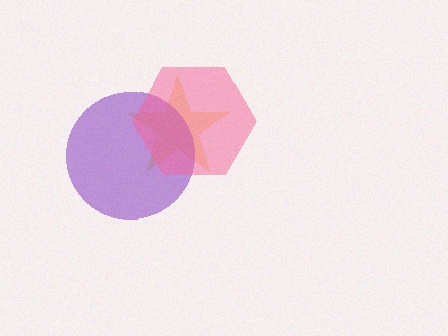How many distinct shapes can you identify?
There are 3 distinct shapes: a yellow star, a purple circle, a pink hexagon.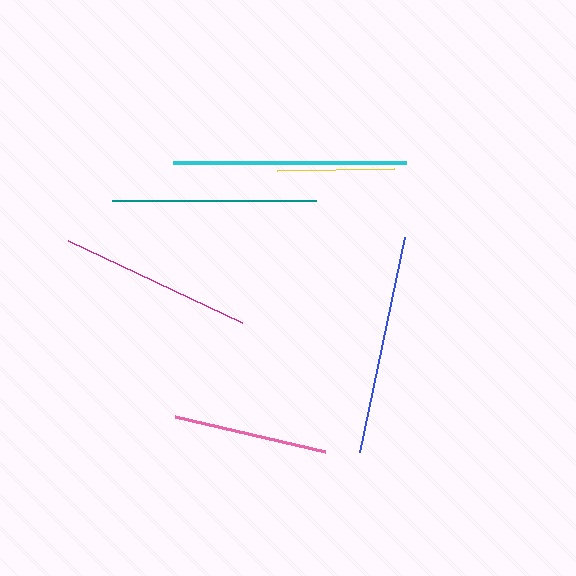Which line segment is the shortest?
The yellow line is the shortest at approximately 116 pixels.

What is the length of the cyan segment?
The cyan segment is approximately 233 pixels long.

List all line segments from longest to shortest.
From longest to shortest: cyan, blue, teal, magenta, pink, yellow.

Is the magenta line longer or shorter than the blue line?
The blue line is longer than the magenta line.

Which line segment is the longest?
The cyan line is the longest at approximately 233 pixels.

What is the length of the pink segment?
The pink segment is approximately 154 pixels long.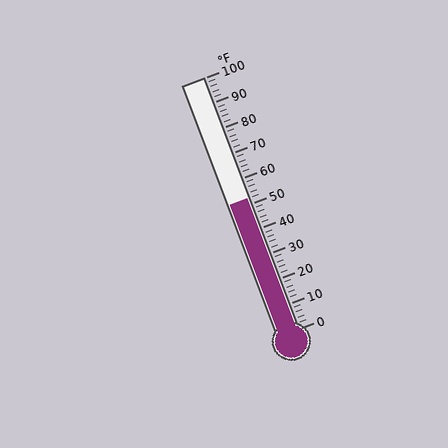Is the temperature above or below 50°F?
The temperature is above 50°F.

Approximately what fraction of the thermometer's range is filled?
The thermometer is filled to approximately 50% of its range.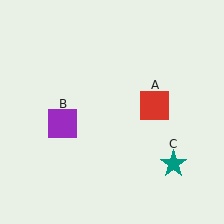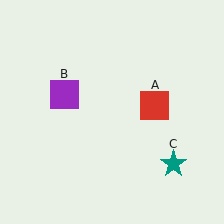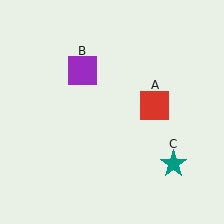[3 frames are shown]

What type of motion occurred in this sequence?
The purple square (object B) rotated clockwise around the center of the scene.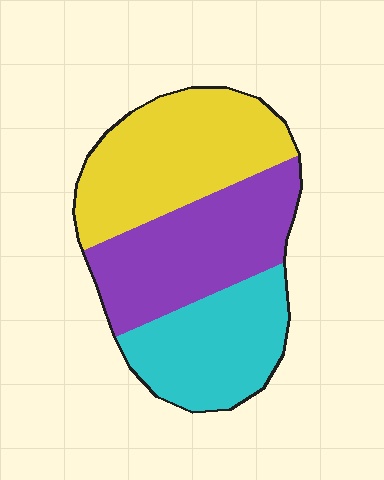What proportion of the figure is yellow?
Yellow takes up between a third and a half of the figure.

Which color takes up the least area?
Cyan, at roughly 30%.